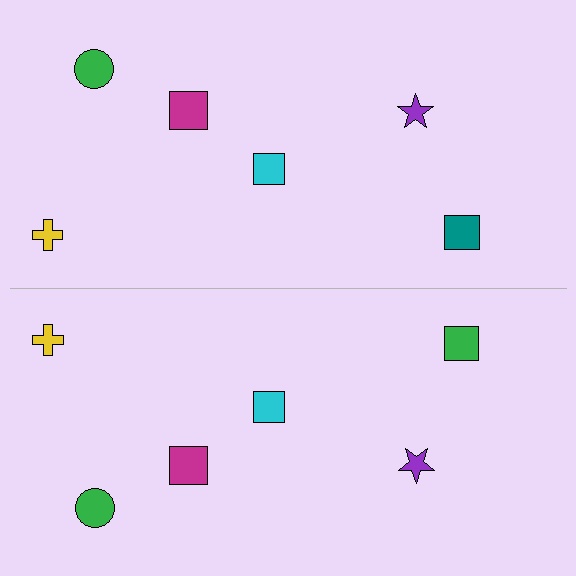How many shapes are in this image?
There are 12 shapes in this image.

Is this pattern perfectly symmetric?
No, the pattern is not perfectly symmetric. The green square on the bottom side breaks the symmetry — its mirror counterpart is teal.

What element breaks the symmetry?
The green square on the bottom side breaks the symmetry — its mirror counterpart is teal.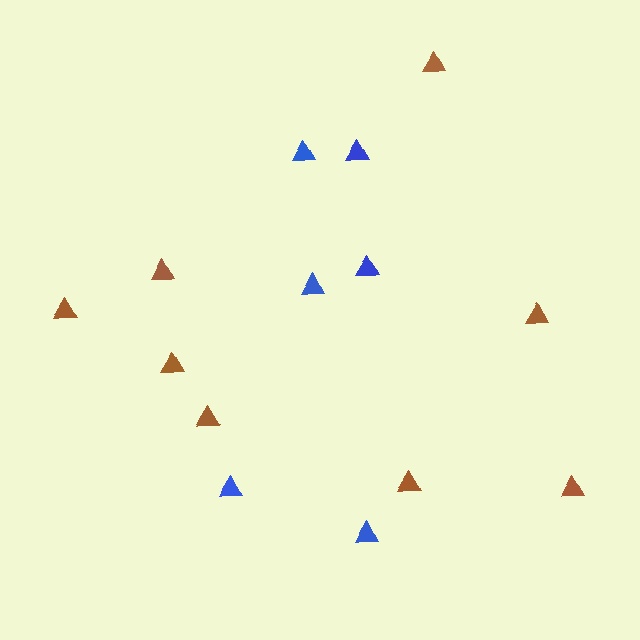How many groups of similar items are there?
There are 2 groups: one group of blue triangles (6) and one group of brown triangles (8).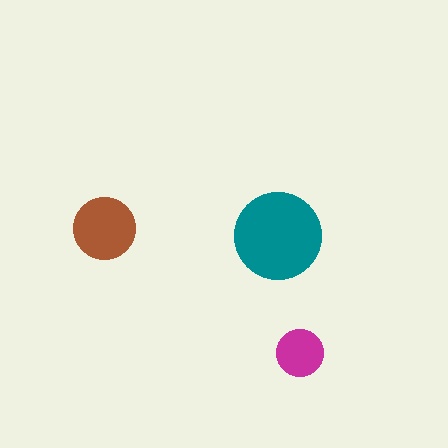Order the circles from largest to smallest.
the teal one, the brown one, the magenta one.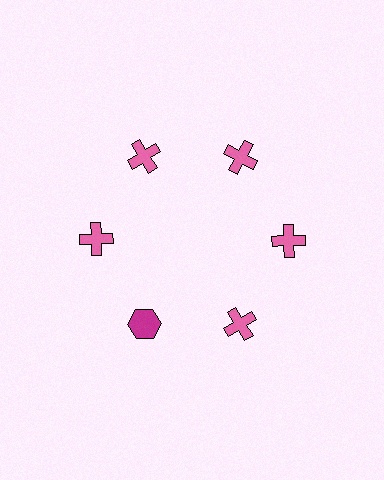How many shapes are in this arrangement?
There are 6 shapes arranged in a ring pattern.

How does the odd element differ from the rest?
It differs in both color (magenta instead of pink) and shape (hexagon instead of cross).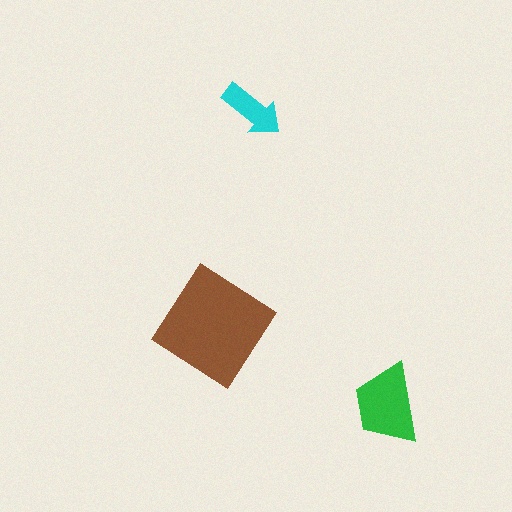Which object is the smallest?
The cyan arrow.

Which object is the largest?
The brown diamond.